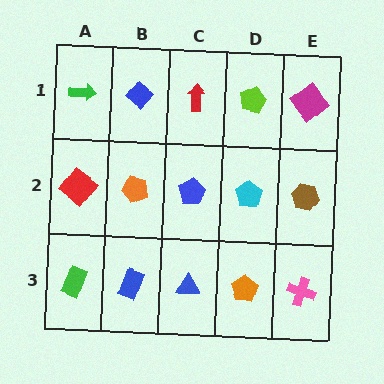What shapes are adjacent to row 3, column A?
A red diamond (row 2, column A), a blue rectangle (row 3, column B).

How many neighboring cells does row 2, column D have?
4.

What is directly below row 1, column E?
A brown hexagon.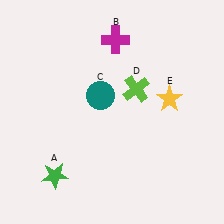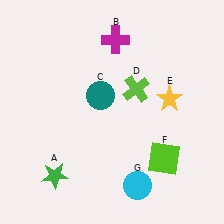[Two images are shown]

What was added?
A lime square (F), a cyan circle (G) were added in Image 2.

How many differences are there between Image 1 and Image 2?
There are 2 differences between the two images.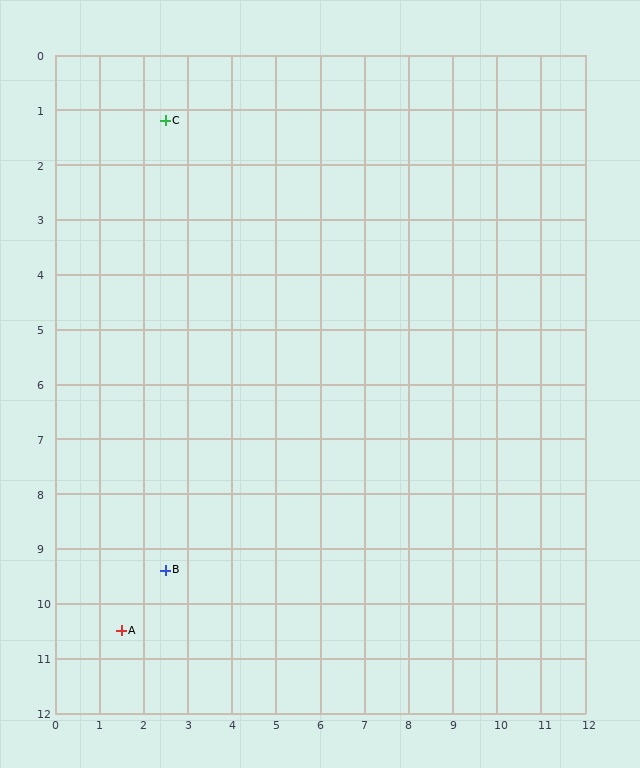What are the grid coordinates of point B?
Point B is at approximately (2.5, 9.4).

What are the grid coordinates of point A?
Point A is at approximately (1.5, 10.5).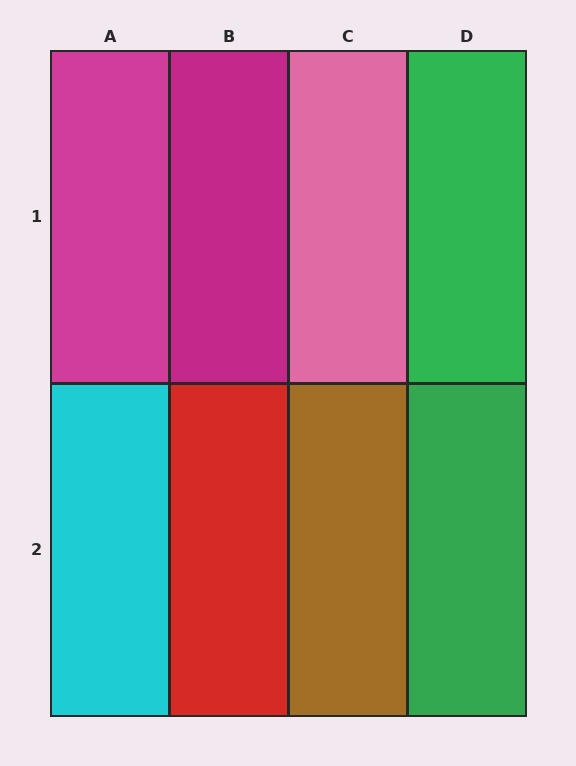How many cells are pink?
1 cell is pink.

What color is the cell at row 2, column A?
Cyan.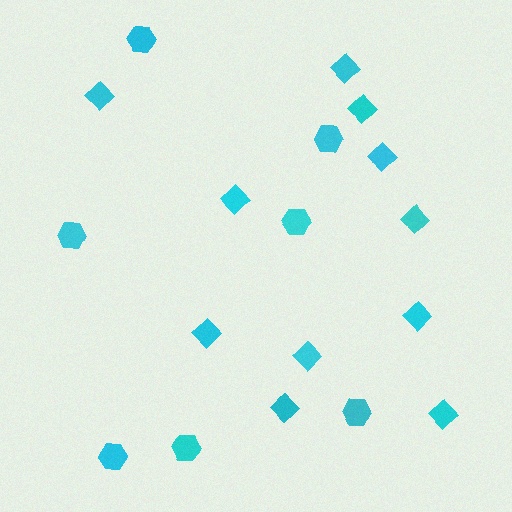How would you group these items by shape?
There are 2 groups: one group of diamonds (11) and one group of hexagons (7).